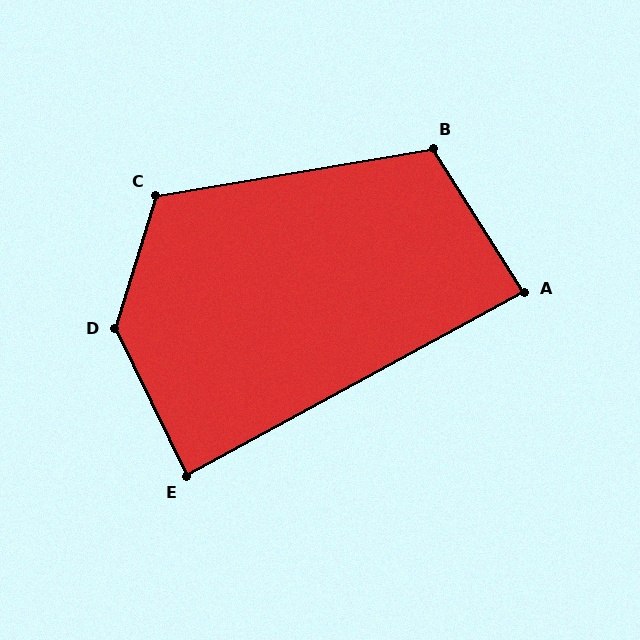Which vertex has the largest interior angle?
D, at approximately 137 degrees.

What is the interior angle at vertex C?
Approximately 117 degrees (obtuse).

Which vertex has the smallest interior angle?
A, at approximately 86 degrees.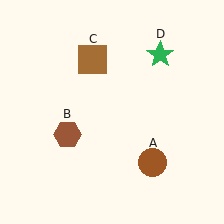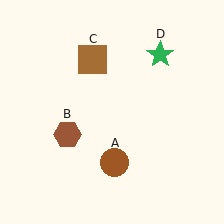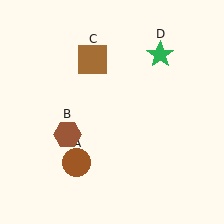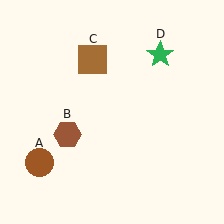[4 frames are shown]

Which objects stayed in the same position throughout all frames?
Brown hexagon (object B) and brown square (object C) and green star (object D) remained stationary.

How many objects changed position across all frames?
1 object changed position: brown circle (object A).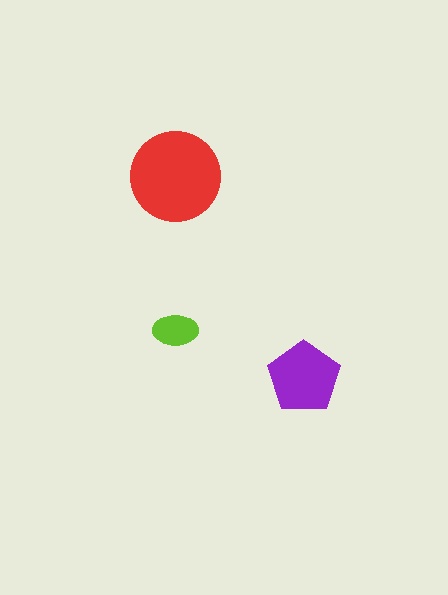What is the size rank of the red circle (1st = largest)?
1st.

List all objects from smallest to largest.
The lime ellipse, the purple pentagon, the red circle.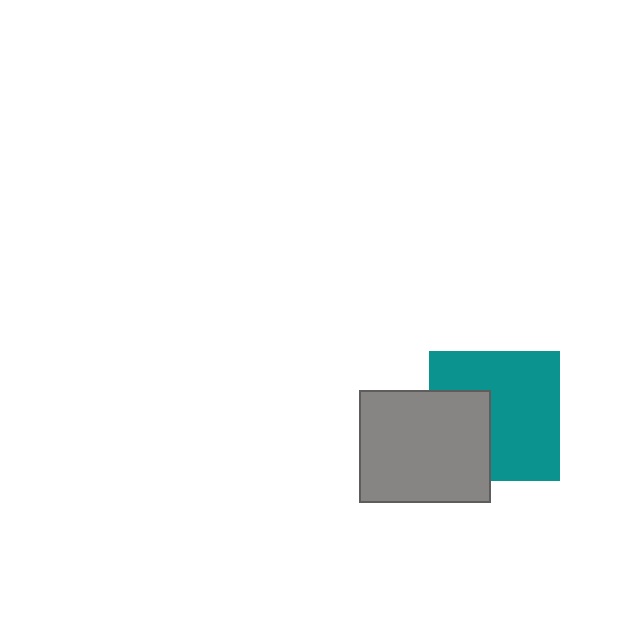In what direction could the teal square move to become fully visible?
The teal square could move right. That would shift it out from behind the gray rectangle entirely.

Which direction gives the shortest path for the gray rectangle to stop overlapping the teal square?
Moving left gives the shortest separation.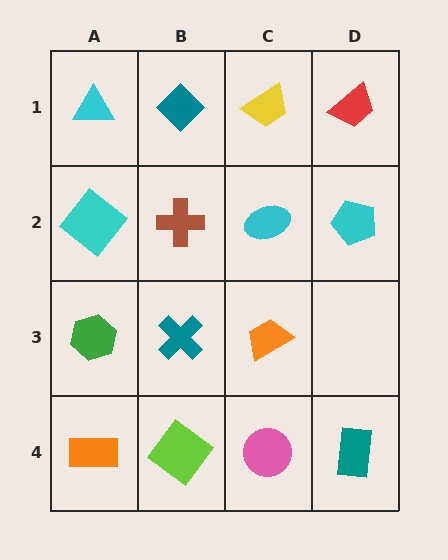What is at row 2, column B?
A brown cross.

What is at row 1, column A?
A cyan triangle.